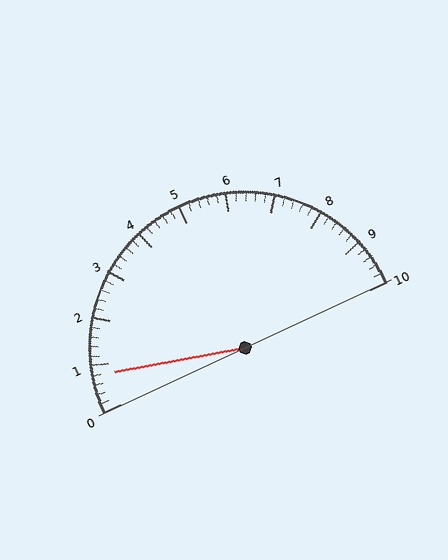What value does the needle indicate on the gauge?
The needle indicates approximately 0.8.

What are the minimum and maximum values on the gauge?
The gauge ranges from 0 to 10.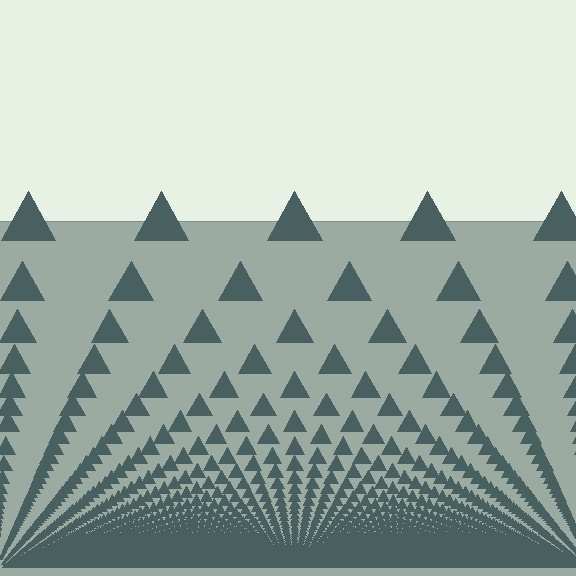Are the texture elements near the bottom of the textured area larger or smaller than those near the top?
Smaller. The gradient is inverted — elements near the bottom are smaller and denser.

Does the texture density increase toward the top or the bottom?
Density increases toward the bottom.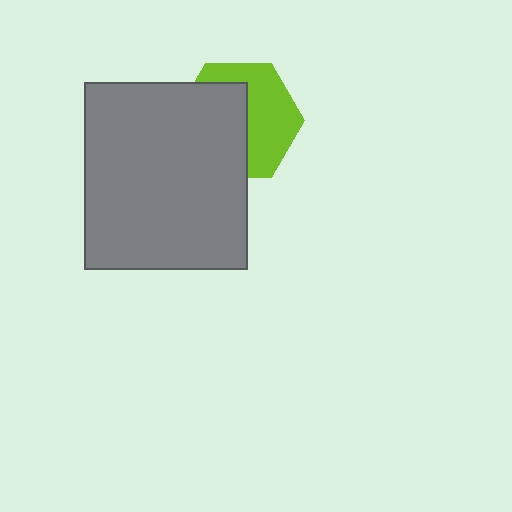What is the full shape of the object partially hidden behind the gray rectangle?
The partially hidden object is a lime hexagon.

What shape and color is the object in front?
The object in front is a gray rectangle.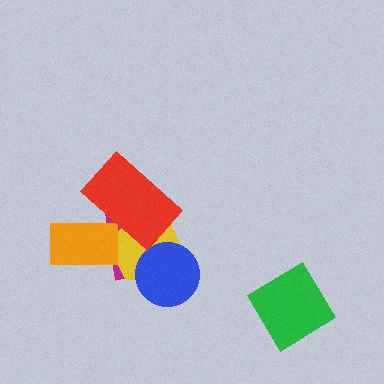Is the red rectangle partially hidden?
No, no other shape covers it.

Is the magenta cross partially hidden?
Yes, it is partially covered by another shape.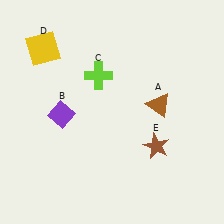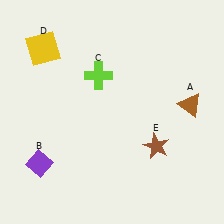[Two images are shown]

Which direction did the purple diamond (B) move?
The purple diamond (B) moved down.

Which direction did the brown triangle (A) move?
The brown triangle (A) moved right.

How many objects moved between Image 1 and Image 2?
2 objects moved between the two images.